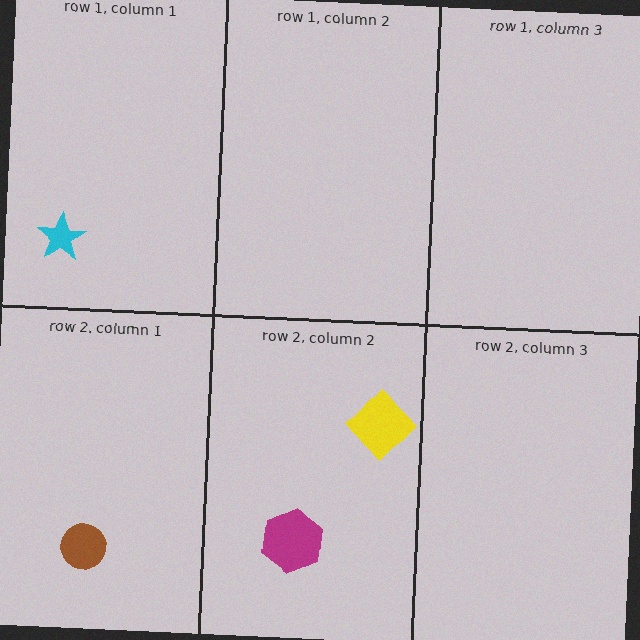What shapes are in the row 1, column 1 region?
The cyan star.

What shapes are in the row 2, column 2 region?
The yellow diamond, the magenta hexagon.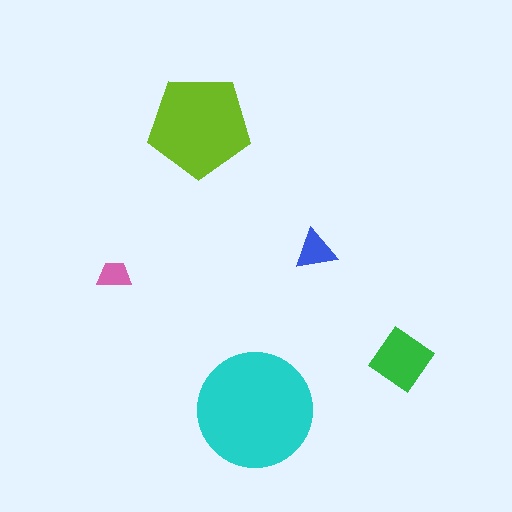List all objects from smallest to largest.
The pink trapezoid, the blue triangle, the green diamond, the lime pentagon, the cyan circle.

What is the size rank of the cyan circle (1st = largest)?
1st.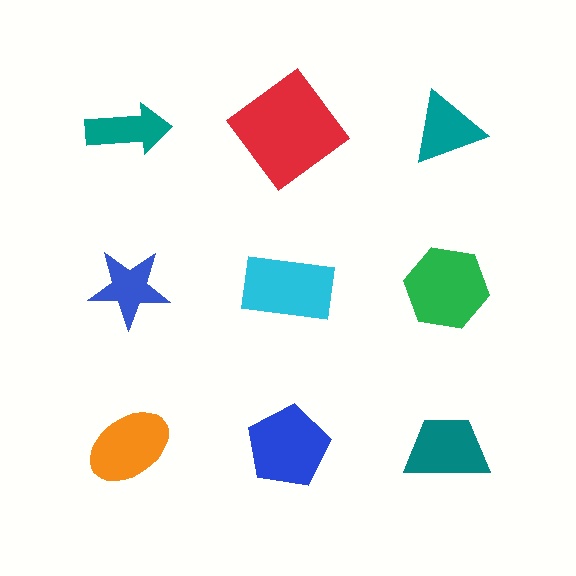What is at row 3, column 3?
A teal trapezoid.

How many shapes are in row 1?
3 shapes.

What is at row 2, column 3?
A green hexagon.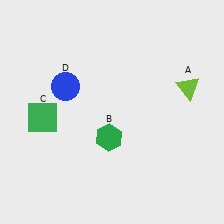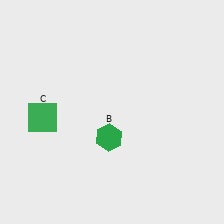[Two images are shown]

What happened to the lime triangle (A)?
The lime triangle (A) was removed in Image 2. It was in the top-right area of Image 1.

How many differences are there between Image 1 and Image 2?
There are 2 differences between the two images.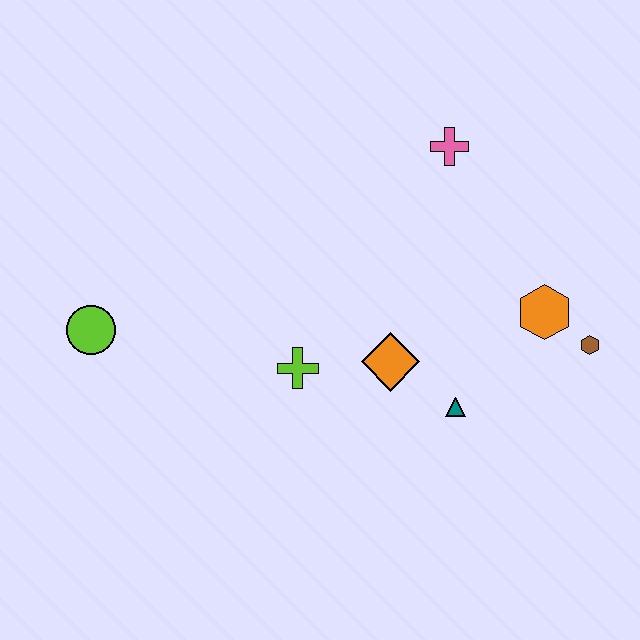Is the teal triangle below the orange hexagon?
Yes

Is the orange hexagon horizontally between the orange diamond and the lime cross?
No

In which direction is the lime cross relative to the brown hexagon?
The lime cross is to the left of the brown hexagon.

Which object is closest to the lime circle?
The lime cross is closest to the lime circle.